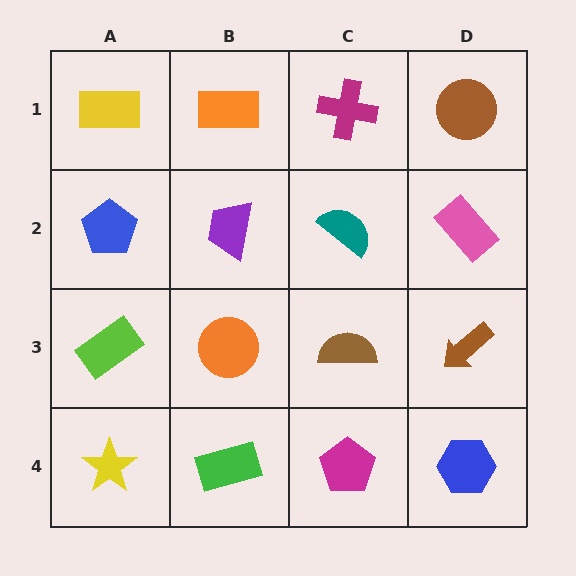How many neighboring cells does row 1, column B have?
3.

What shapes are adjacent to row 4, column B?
An orange circle (row 3, column B), a yellow star (row 4, column A), a magenta pentagon (row 4, column C).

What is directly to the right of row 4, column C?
A blue hexagon.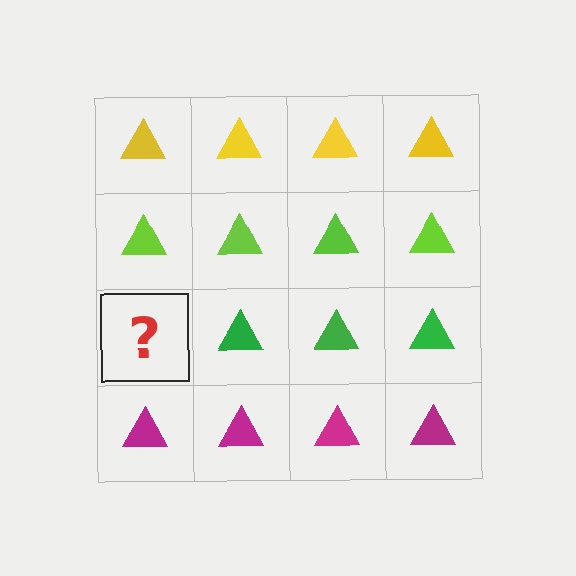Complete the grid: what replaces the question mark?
The question mark should be replaced with a green triangle.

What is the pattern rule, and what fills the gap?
The rule is that each row has a consistent color. The gap should be filled with a green triangle.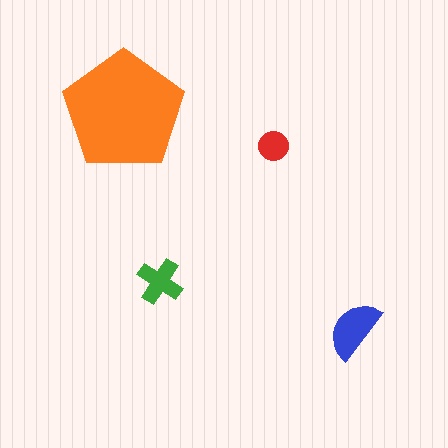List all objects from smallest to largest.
The red circle, the green cross, the blue semicircle, the orange pentagon.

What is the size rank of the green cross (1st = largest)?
3rd.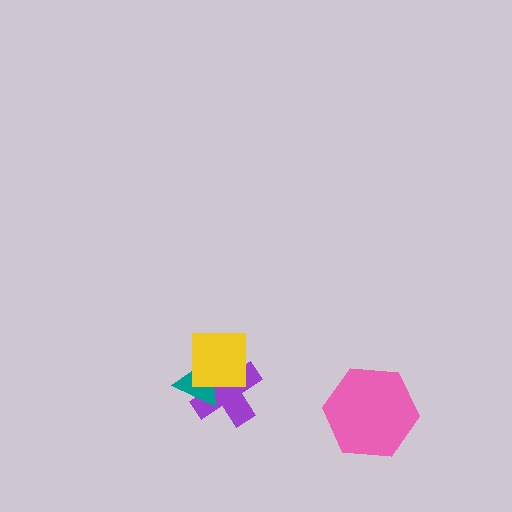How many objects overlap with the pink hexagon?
0 objects overlap with the pink hexagon.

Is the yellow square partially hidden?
No, no other shape covers it.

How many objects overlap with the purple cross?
2 objects overlap with the purple cross.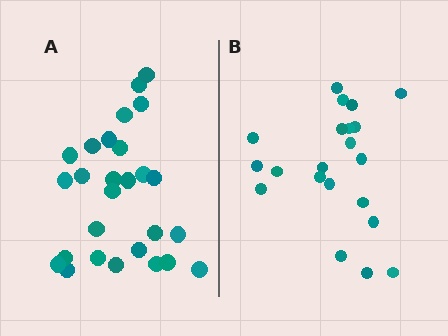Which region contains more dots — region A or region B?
Region A (the left region) has more dots.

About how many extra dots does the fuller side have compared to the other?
Region A has about 6 more dots than region B.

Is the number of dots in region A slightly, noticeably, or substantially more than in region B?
Region A has noticeably more, but not dramatically so. The ratio is roughly 1.3 to 1.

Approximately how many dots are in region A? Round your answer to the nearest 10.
About 30 dots. (The exact count is 27, which rounds to 30.)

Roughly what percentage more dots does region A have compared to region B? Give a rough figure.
About 30% more.